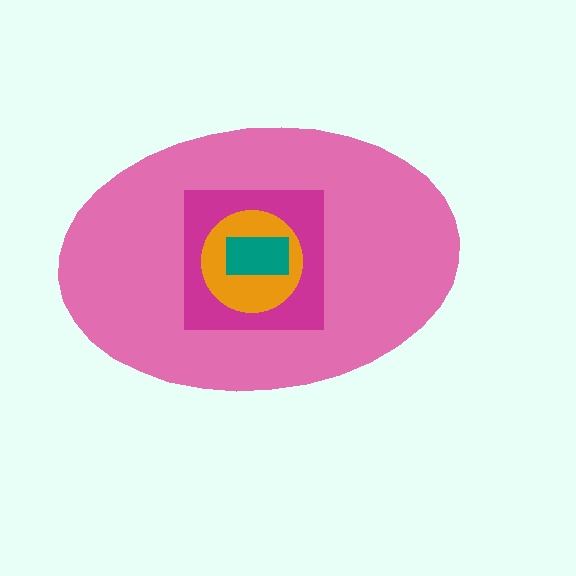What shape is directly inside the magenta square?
The orange circle.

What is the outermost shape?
The pink ellipse.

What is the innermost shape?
The teal rectangle.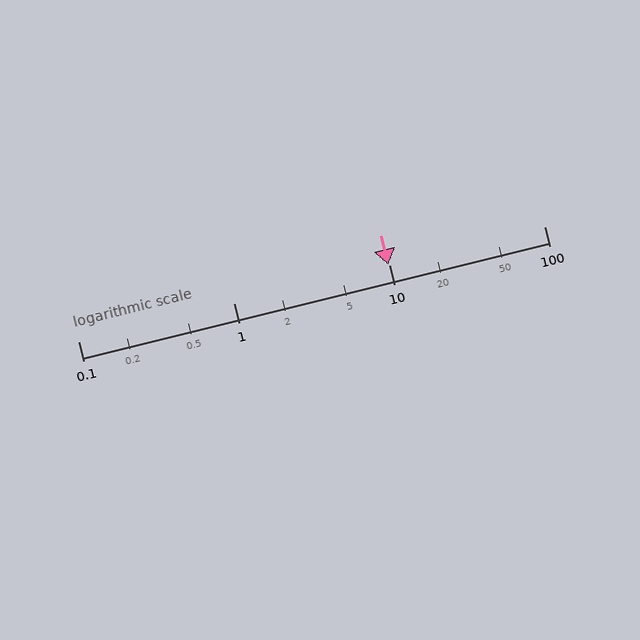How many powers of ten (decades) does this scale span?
The scale spans 3 decades, from 0.1 to 100.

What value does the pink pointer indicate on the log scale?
The pointer indicates approximately 9.9.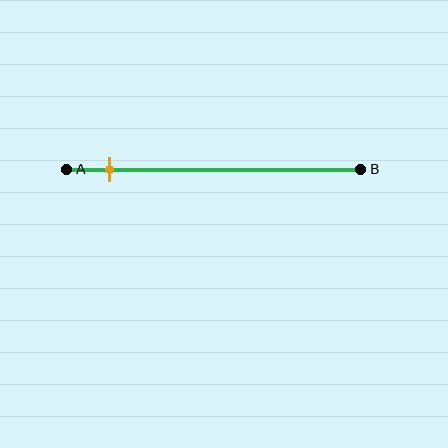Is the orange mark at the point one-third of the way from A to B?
No, the mark is at about 15% from A, not at the 33% one-third point.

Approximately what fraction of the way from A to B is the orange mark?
The orange mark is approximately 15% of the way from A to B.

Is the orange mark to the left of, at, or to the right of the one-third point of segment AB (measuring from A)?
The orange mark is to the left of the one-third point of segment AB.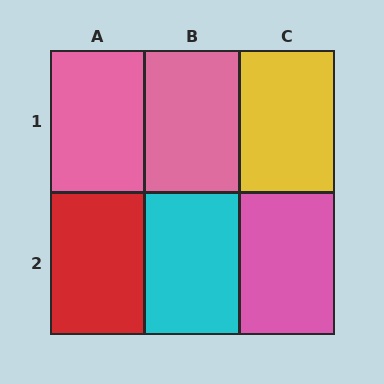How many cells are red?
1 cell is red.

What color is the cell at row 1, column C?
Yellow.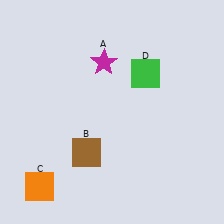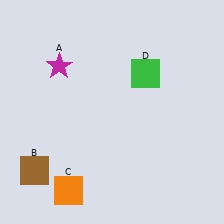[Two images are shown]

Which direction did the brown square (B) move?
The brown square (B) moved left.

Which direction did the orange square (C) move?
The orange square (C) moved right.